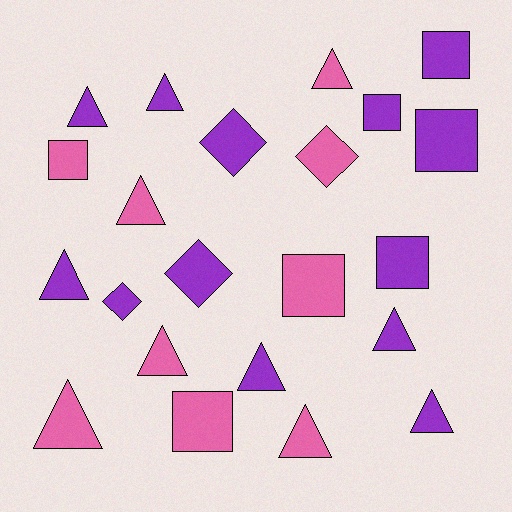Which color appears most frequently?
Purple, with 13 objects.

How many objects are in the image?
There are 22 objects.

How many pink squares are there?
There are 3 pink squares.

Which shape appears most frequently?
Triangle, with 11 objects.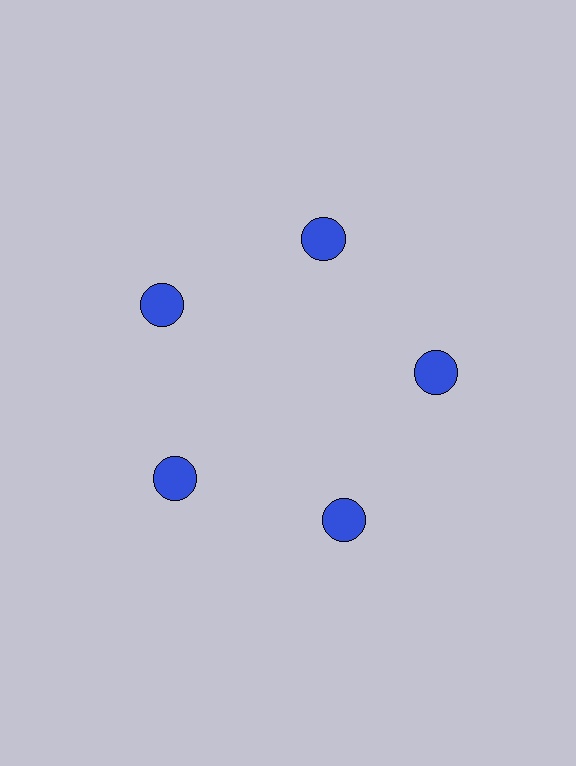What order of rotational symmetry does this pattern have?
This pattern has 5-fold rotational symmetry.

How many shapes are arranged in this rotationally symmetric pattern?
There are 5 shapes, arranged in 5 groups of 1.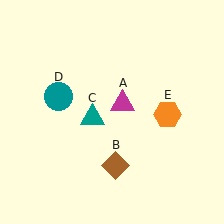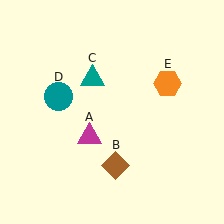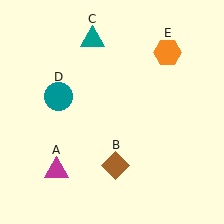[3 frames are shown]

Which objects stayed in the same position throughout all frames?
Brown diamond (object B) and teal circle (object D) remained stationary.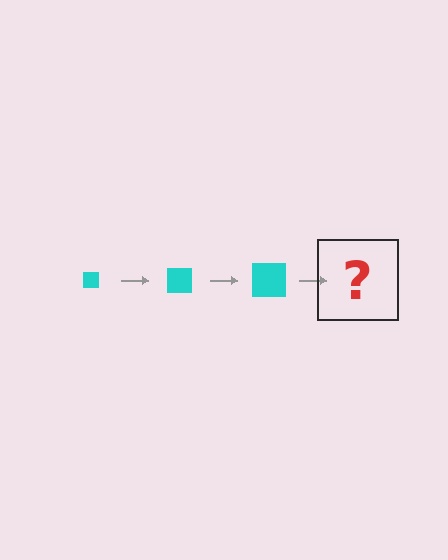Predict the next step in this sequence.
The next step is a cyan square, larger than the previous one.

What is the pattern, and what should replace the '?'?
The pattern is that the square gets progressively larger each step. The '?' should be a cyan square, larger than the previous one.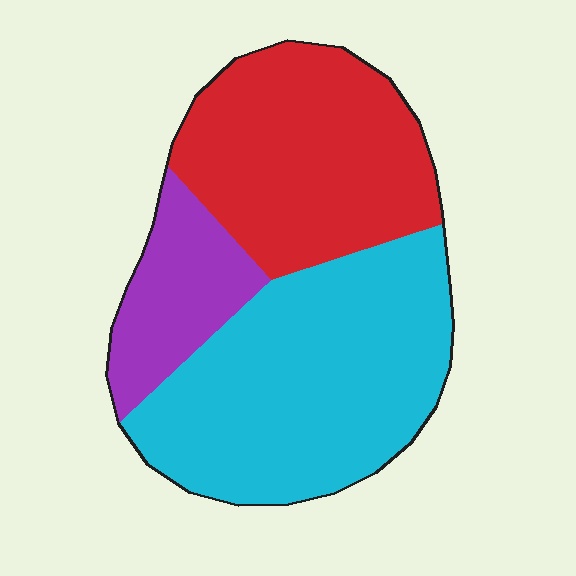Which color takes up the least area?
Purple, at roughly 15%.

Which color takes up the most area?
Cyan, at roughly 50%.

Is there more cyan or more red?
Cyan.